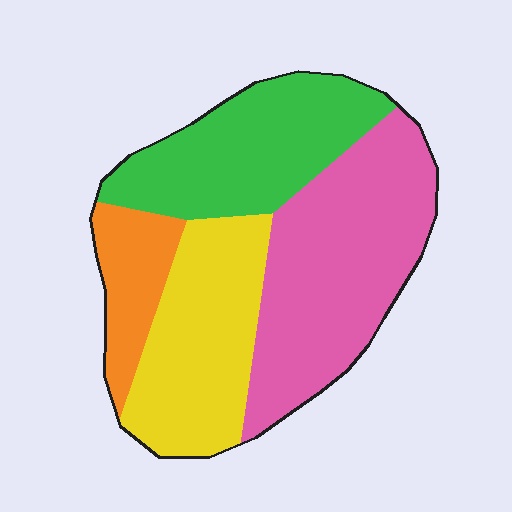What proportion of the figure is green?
Green covers about 25% of the figure.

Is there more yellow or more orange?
Yellow.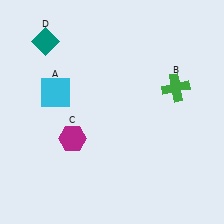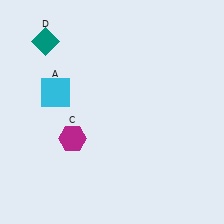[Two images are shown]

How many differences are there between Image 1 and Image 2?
There is 1 difference between the two images.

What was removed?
The green cross (B) was removed in Image 2.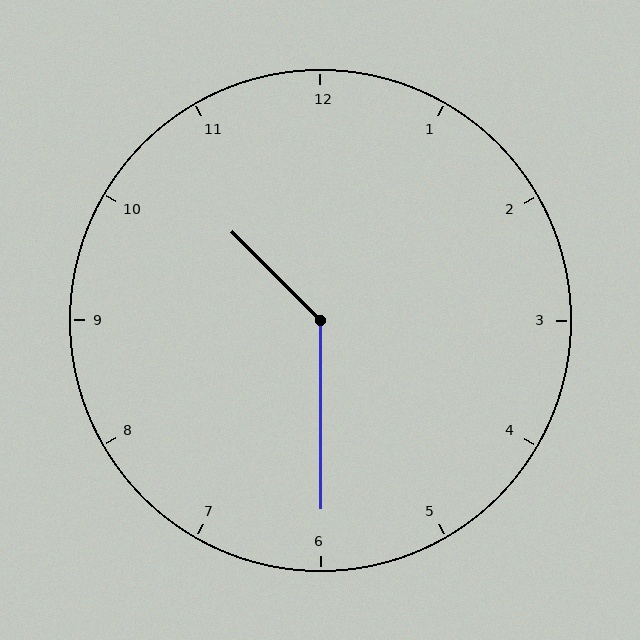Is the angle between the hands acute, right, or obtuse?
It is obtuse.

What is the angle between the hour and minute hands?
Approximately 135 degrees.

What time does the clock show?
10:30.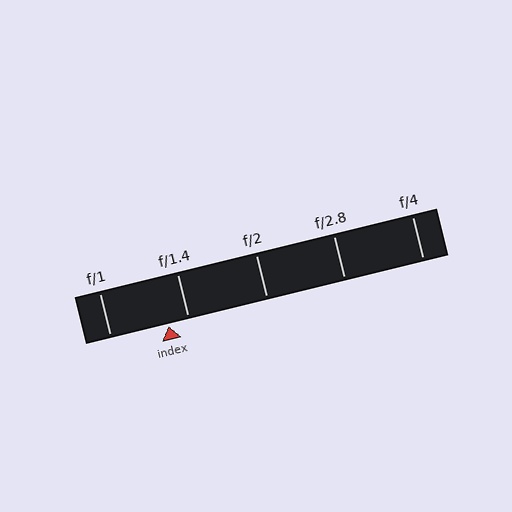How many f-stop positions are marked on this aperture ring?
There are 5 f-stop positions marked.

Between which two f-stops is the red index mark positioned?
The index mark is between f/1 and f/1.4.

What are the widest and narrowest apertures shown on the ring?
The widest aperture shown is f/1 and the narrowest is f/4.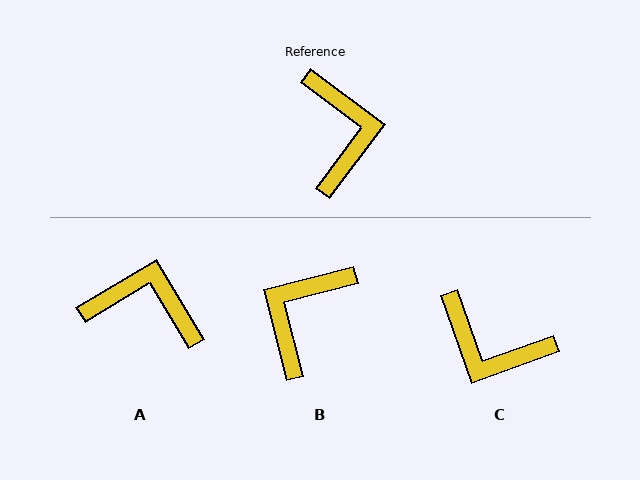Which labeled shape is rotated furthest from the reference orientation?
B, about 141 degrees away.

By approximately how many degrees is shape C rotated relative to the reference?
Approximately 124 degrees clockwise.